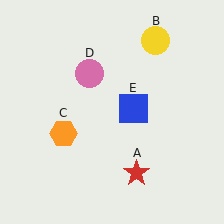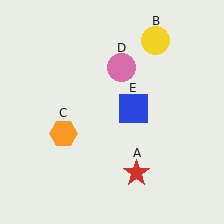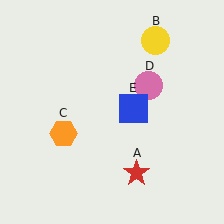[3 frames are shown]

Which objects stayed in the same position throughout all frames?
Red star (object A) and yellow circle (object B) and orange hexagon (object C) and blue square (object E) remained stationary.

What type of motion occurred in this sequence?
The pink circle (object D) rotated clockwise around the center of the scene.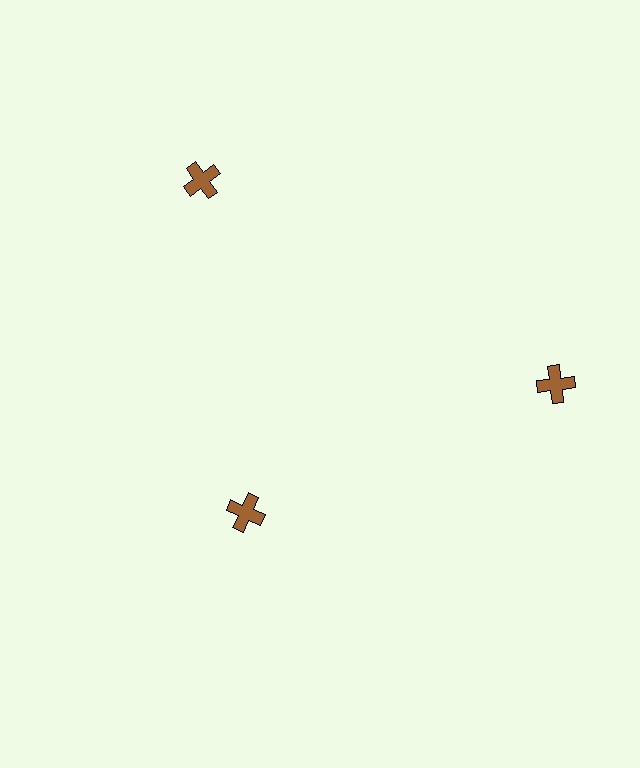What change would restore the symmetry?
The symmetry would be restored by moving it outward, back onto the ring so that all 3 crosses sit at equal angles and equal distance from the center.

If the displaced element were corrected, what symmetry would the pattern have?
It would have 3-fold rotational symmetry — the pattern would map onto itself every 120 degrees.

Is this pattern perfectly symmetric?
No. The 3 brown crosses are arranged in a ring, but one element near the 7 o'clock position is pulled inward toward the center, breaking the 3-fold rotational symmetry.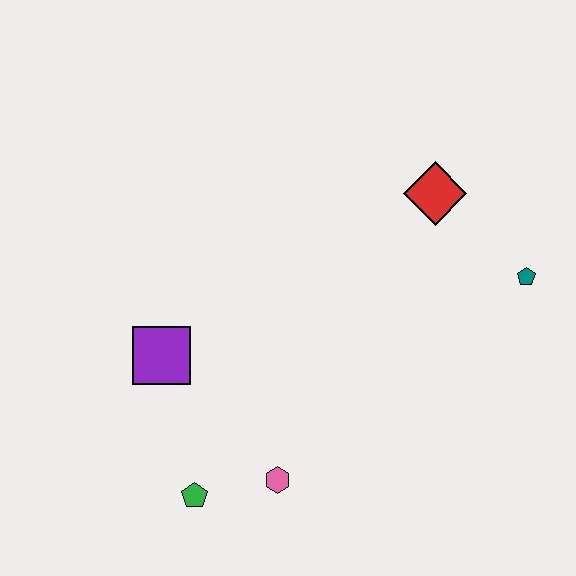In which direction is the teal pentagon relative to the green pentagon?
The teal pentagon is to the right of the green pentagon.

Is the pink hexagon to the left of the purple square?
No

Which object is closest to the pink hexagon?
The green pentagon is closest to the pink hexagon.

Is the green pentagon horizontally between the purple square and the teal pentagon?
Yes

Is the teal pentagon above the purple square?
Yes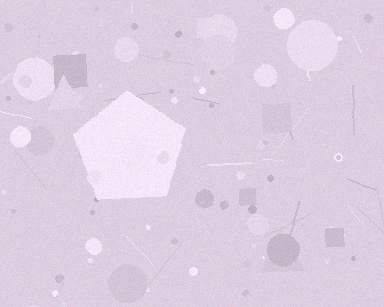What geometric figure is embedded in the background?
A pentagon is embedded in the background.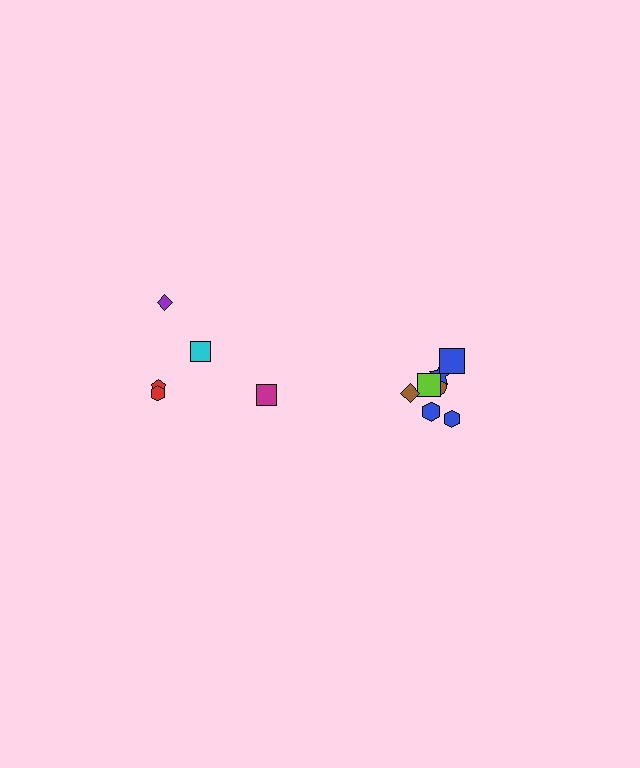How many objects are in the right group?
There are 7 objects.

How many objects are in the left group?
There are 5 objects.